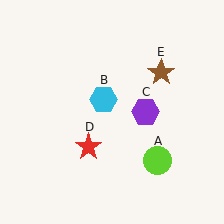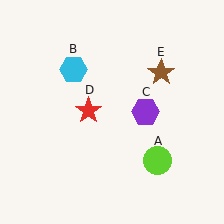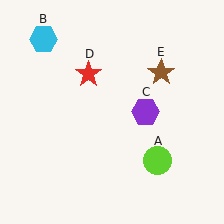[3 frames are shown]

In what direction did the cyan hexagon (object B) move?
The cyan hexagon (object B) moved up and to the left.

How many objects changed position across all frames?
2 objects changed position: cyan hexagon (object B), red star (object D).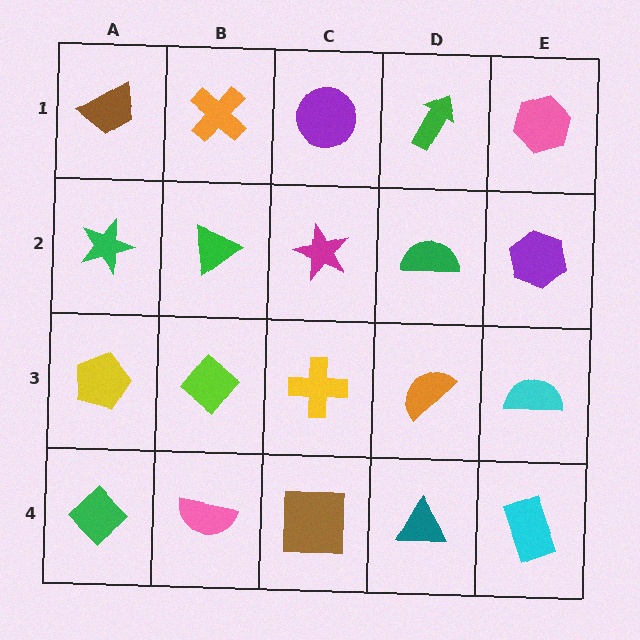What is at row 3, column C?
A yellow cross.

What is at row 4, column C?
A brown square.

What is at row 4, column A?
A green diamond.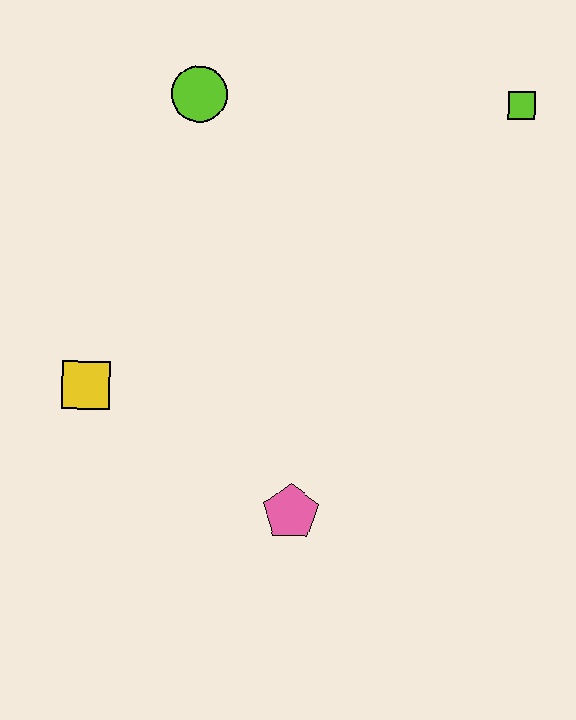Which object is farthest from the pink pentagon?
The lime square is farthest from the pink pentagon.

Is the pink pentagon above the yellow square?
No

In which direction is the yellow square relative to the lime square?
The yellow square is to the left of the lime square.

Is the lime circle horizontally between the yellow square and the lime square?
Yes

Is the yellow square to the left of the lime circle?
Yes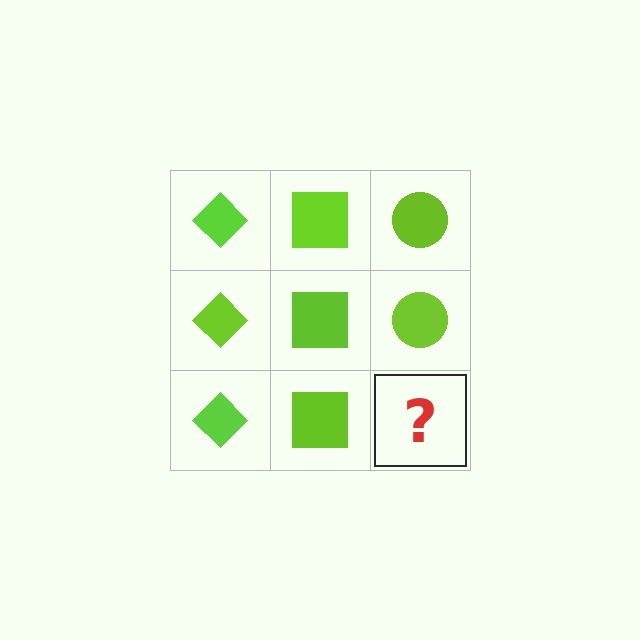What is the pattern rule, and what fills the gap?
The rule is that each column has a consistent shape. The gap should be filled with a lime circle.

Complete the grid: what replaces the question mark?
The question mark should be replaced with a lime circle.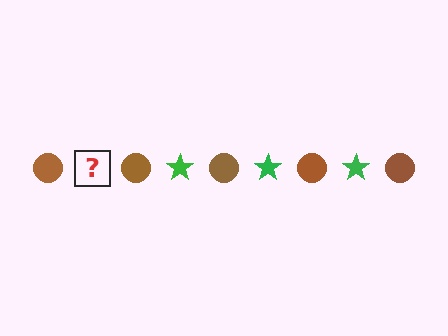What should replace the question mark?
The question mark should be replaced with a green star.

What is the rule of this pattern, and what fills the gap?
The rule is that the pattern alternates between brown circle and green star. The gap should be filled with a green star.